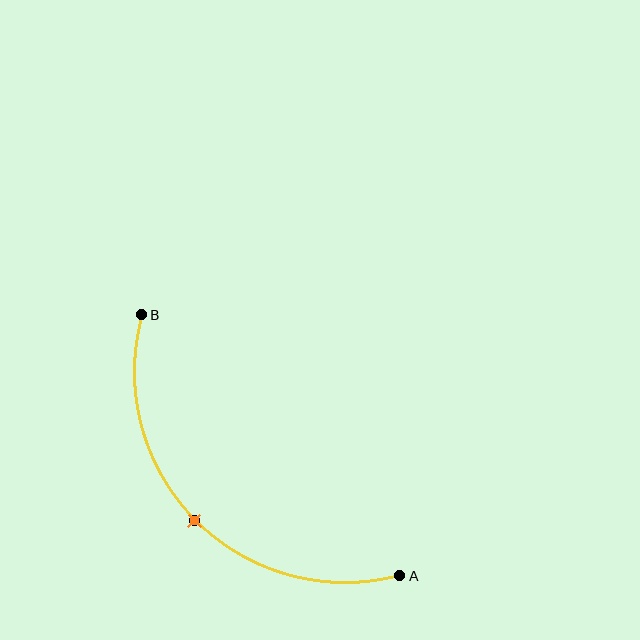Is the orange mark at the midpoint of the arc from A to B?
Yes. The orange mark lies on the arc at equal arc-length from both A and B — it is the arc midpoint.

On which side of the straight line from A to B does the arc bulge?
The arc bulges below and to the left of the straight line connecting A and B.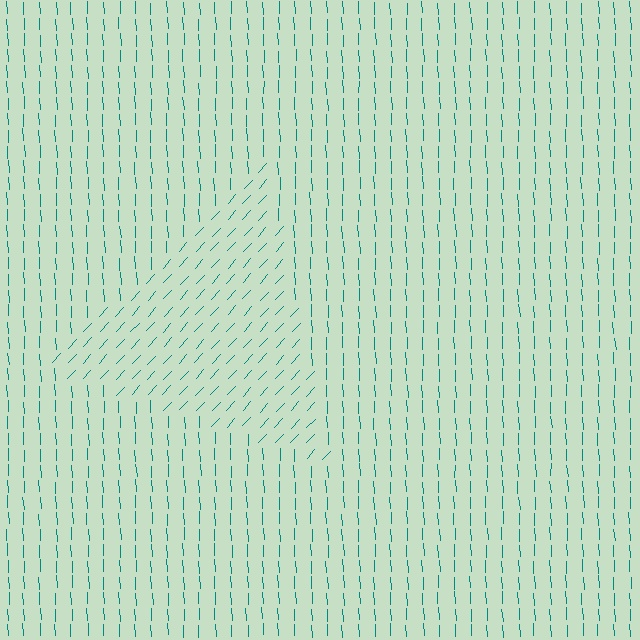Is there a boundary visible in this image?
Yes, there is a texture boundary formed by a change in line orientation.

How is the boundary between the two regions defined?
The boundary is defined purely by a change in line orientation (approximately 45 degrees difference). All lines are the same color and thickness.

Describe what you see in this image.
The image is filled with small teal line segments. A triangle region in the image has lines oriented differently from the surrounding lines, creating a visible texture boundary.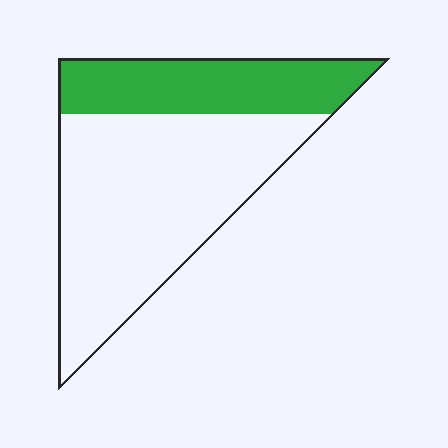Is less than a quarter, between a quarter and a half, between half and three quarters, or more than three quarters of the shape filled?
Between a quarter and a half.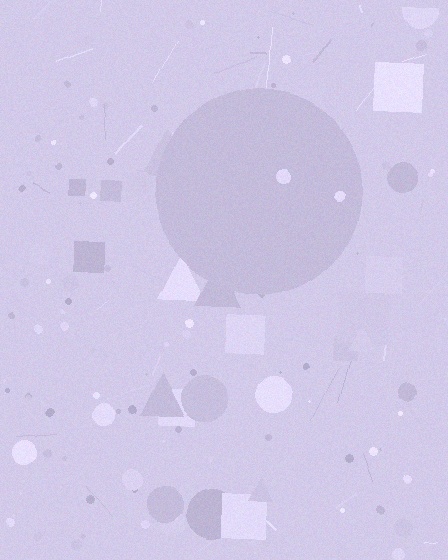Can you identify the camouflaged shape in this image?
The camouflaged shape is a circle.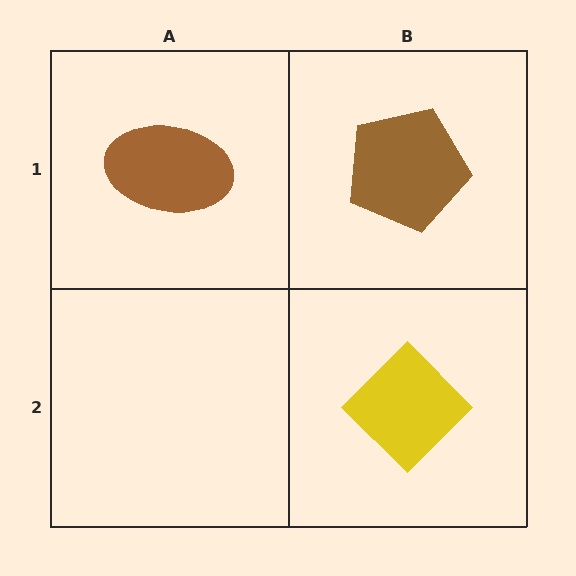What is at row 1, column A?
A brown ellipse.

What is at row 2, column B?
A yellow diamond.